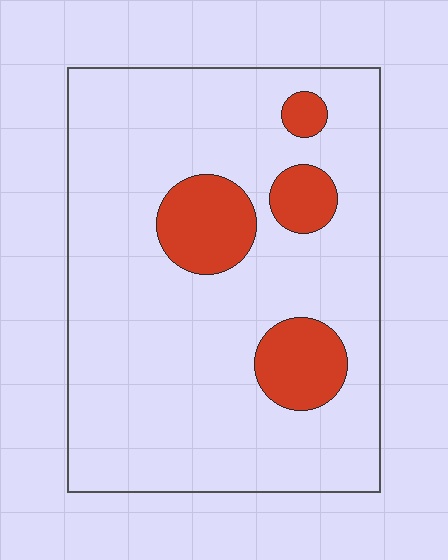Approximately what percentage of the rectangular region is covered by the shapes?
Approximately 15%.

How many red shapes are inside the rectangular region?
4.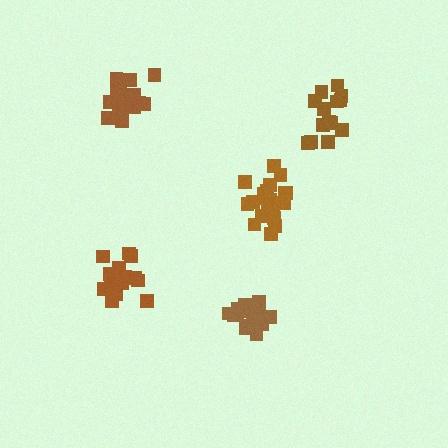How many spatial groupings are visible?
There are 5 spatial groupings.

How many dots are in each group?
Group 1: 20 dots, Group 2: 18 dots, Group 3: 19 dots, Group 4: 14 dots, Group 5: 16 dots (87 total).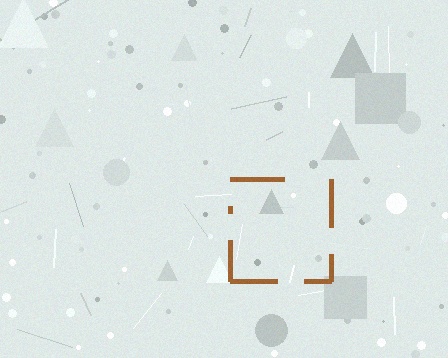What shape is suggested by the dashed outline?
The dashed outline suggests a square.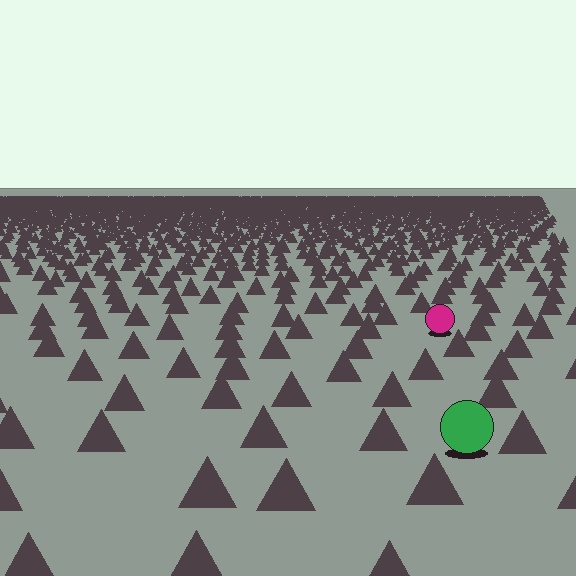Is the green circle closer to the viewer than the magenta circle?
Yes. The green circle is closer — you can tell from the texture gradient: the ground texture is coarser near it.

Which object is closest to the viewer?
The green circle is closest. The texture marks near it are larger and more spread out.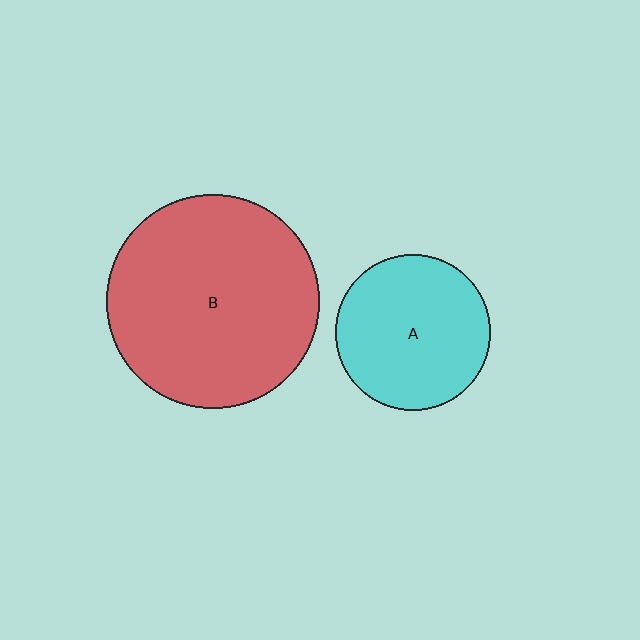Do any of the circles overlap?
No, none of the circles overlap.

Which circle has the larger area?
Circle B (red).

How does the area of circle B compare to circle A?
Approximately 1.9 times.